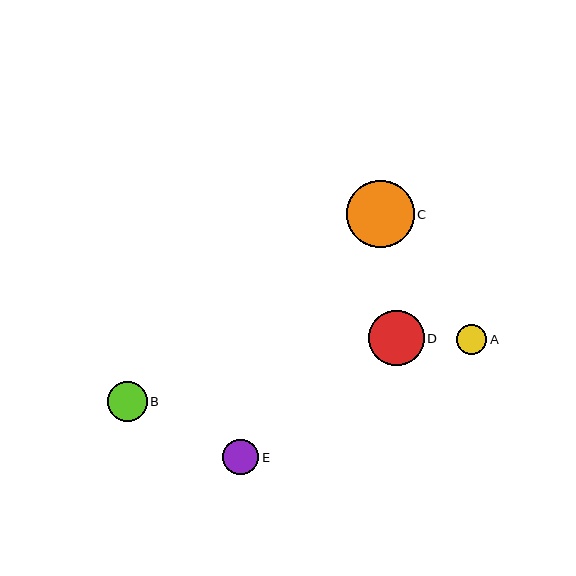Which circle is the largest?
Circle C is the largest with a size of approximately 67 pixels.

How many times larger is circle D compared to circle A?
Circle D is approximately 1.8 times the size of circle A.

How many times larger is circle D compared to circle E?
Circle D is approximately 1.6 times the size of circle E.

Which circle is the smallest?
Circle A is the smallest with a size of approximately 30 pixels.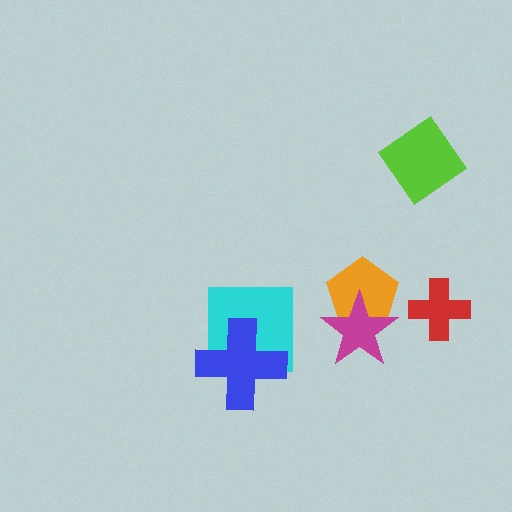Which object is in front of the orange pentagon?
The magenta star is in front of the orange pentagon.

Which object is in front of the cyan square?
The blue cross is in front of the cyan square.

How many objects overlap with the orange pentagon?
1 object overlaps with the orange pentagon.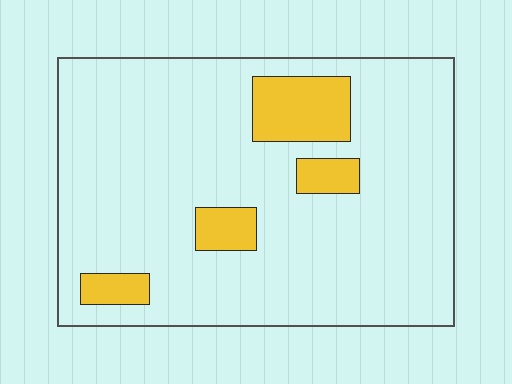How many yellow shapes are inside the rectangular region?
4.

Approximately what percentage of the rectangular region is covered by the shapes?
Approximately 15%.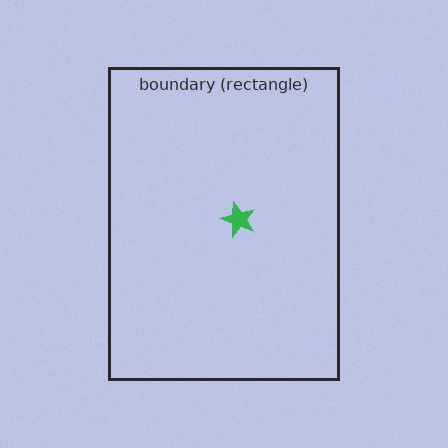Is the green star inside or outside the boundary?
Inside.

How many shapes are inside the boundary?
1 inside, 0 outside.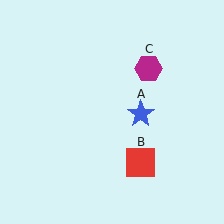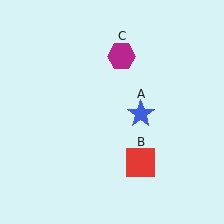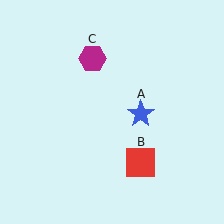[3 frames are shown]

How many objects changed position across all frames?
1 object changed position: magenta hexagon (object C).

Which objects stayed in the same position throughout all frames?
Blue star (object A) and red square (object B) remained stationary.